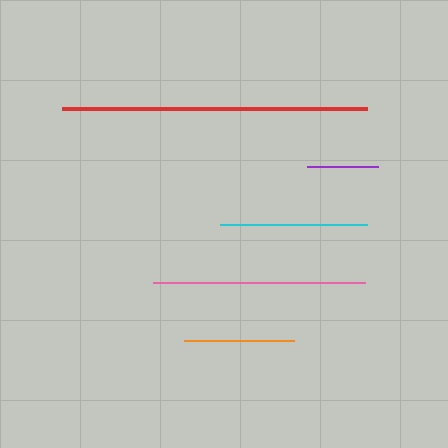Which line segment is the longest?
The red line is the longest at approximately 305 pixels.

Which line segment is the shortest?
The purple line is the shortest at approximately 71 pixels.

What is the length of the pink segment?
The pink segment is approximately 212 pixels long.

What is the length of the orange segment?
The orange segment is approximately 110 pixels long.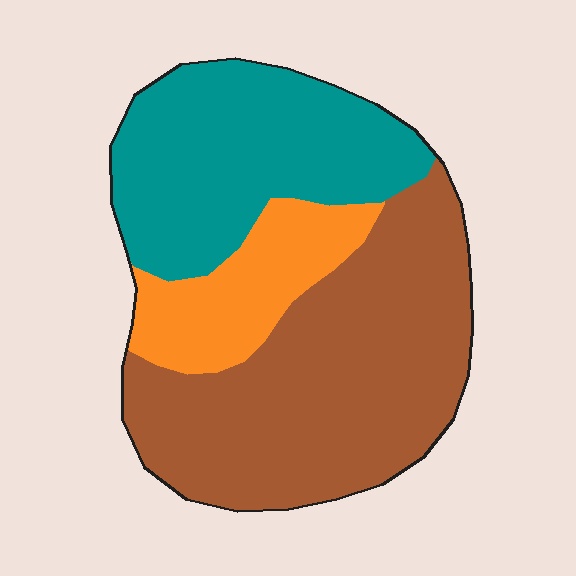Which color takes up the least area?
Orange, at roughly 15%.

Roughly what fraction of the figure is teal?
Teal takes up about one third (1/3) of the figure.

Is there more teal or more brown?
Brown.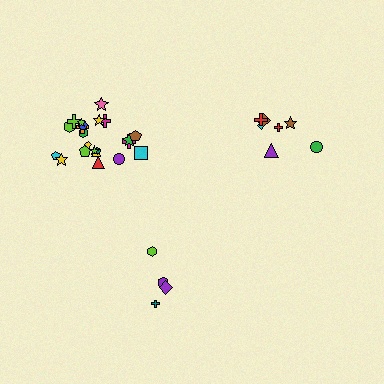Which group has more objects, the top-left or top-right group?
The top-left group.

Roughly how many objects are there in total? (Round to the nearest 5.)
Roughly 35 objects in total.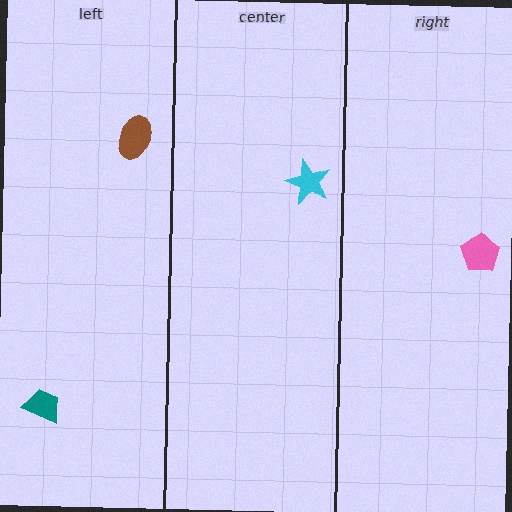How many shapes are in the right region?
1.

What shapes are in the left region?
The teal trapezoid, the brown ellipse.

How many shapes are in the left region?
2.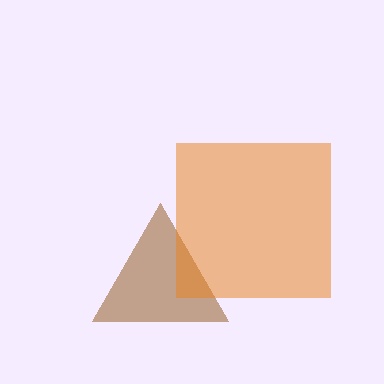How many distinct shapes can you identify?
There are 2 distinct shapes: a brown triangle, an orange square.